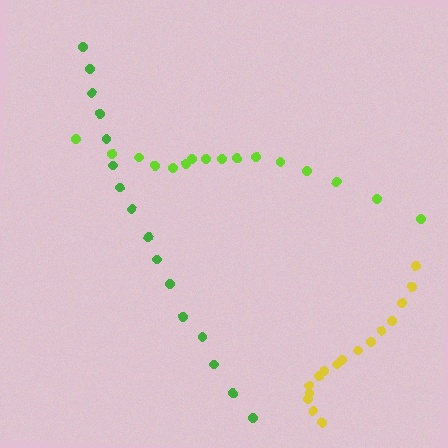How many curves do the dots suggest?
There are 3 distinct paths.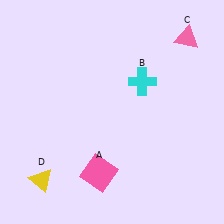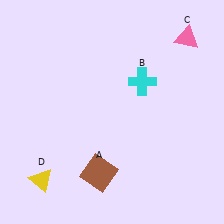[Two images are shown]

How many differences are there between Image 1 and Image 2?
There is 1 difference between the two images.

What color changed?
The square (A) changed from pink in Image 1 to brown in Image 2.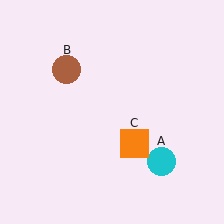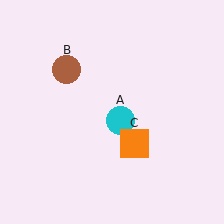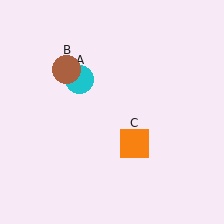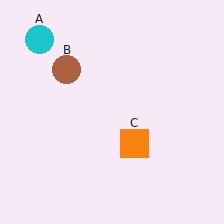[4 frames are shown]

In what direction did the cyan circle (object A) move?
The cyan circle (object A) moved up and to the left.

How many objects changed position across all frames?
1 object changed position: cyan circle (object A).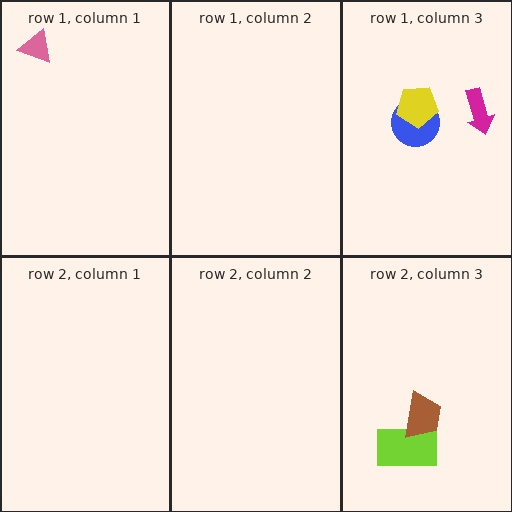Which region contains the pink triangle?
The row 1, column 1 region.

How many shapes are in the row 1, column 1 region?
1.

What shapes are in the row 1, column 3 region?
The magenta arrow, the blue circle, the yellow pentagon.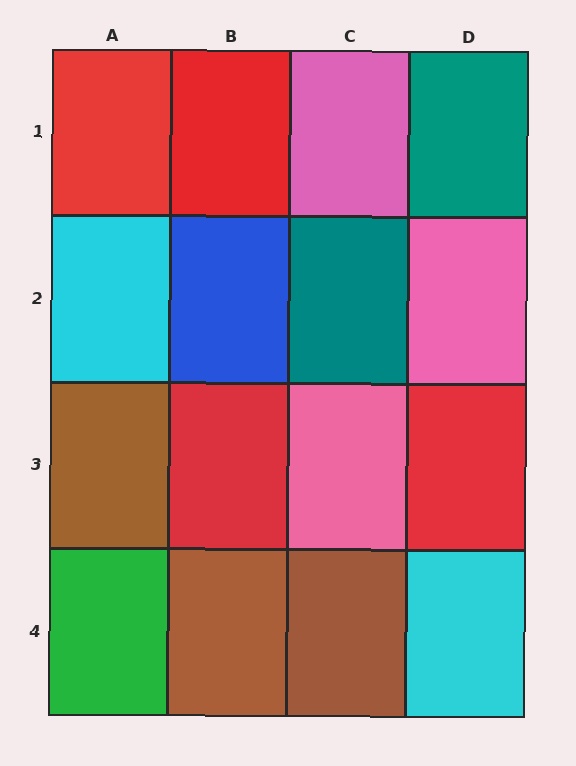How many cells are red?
4 cells are red.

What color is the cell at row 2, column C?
Teal.